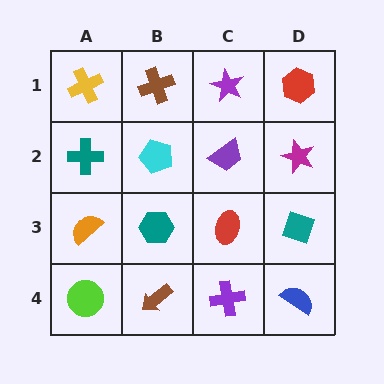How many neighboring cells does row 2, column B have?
4.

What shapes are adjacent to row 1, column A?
A teal cross (row 2, column A), a brown cross (row 1, column B).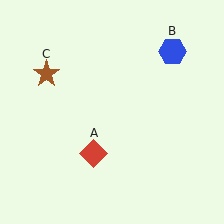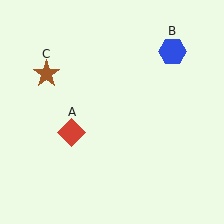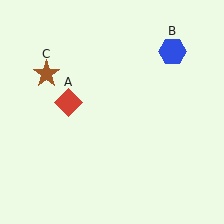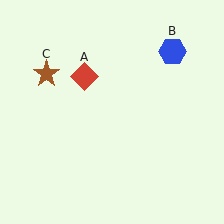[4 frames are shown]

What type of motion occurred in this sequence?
The red diamond (object A) rotated clockwise around the center of the scene.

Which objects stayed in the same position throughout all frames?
Blue hexagon (object B) and brown star (object C) remained stationary.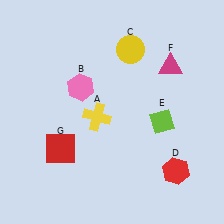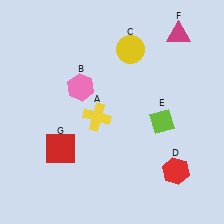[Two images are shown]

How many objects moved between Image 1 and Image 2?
1 object moved between the two images.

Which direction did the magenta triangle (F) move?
The magenta triangle (F) moved up.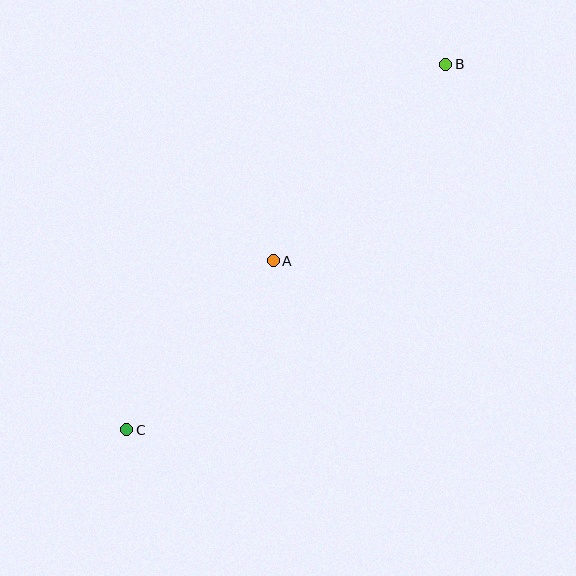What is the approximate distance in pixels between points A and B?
The distance between A and B is approximately 262 pixels.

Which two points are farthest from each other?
Points B and C are farthest from each other.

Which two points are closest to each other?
Points A and C are closest to each other.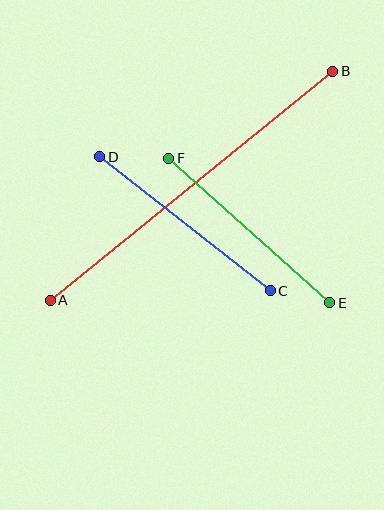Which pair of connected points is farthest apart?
Points A and B are farthest apart.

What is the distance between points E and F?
The distance is approximately 217 pixels.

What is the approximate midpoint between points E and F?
The midpoint is at approximately (249, 231) pixels.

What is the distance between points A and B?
The distance is approximately 363 pixels.